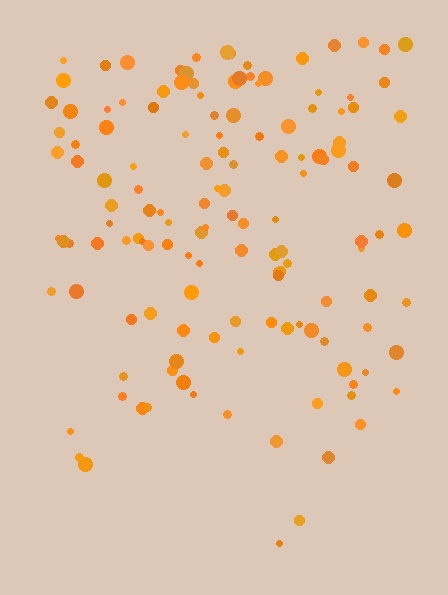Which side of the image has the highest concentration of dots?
The top.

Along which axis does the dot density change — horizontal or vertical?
Vertical.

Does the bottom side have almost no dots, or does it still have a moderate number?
Still a moderate number, just noticeably fewer than the top.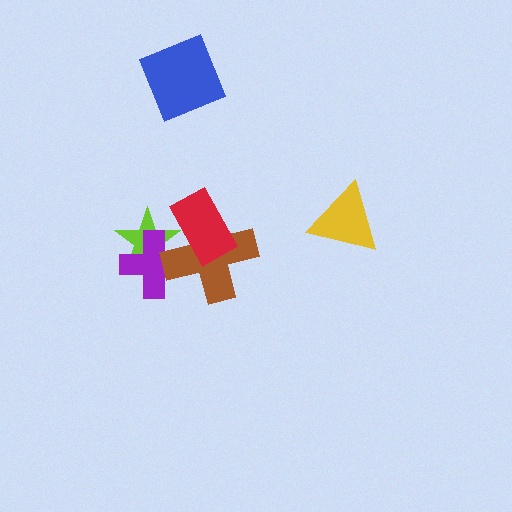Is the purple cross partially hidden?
Yes, it is partially covered by another shape.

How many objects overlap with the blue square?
0 objects overlap with the blue square.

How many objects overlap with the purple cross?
2 objects overlap with the purple cross.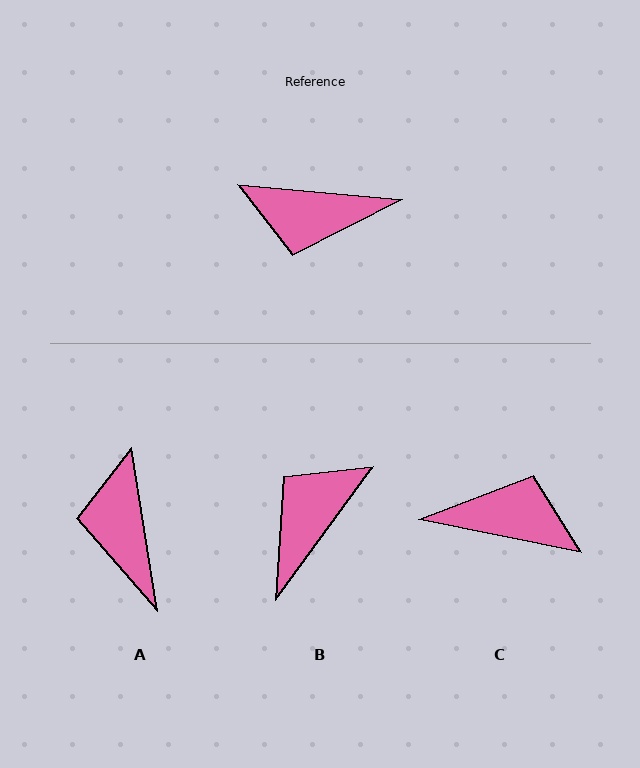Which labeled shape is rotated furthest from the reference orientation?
C, about 174 degrees away.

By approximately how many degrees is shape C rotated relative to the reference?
Approximately 174 degrees counter-clockwise.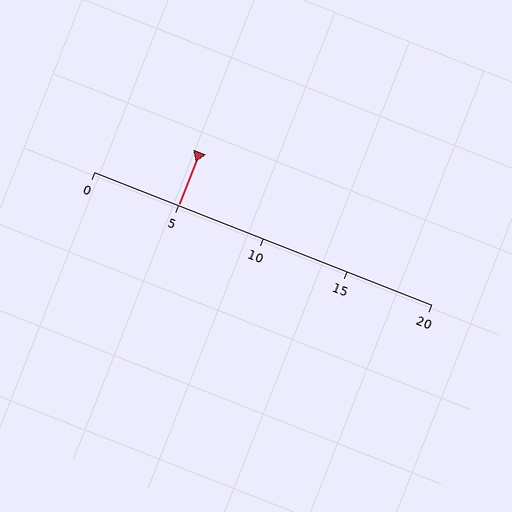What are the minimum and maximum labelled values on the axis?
The axis runs from 0 to 20.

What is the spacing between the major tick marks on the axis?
The major ticks are spaced 5 apart.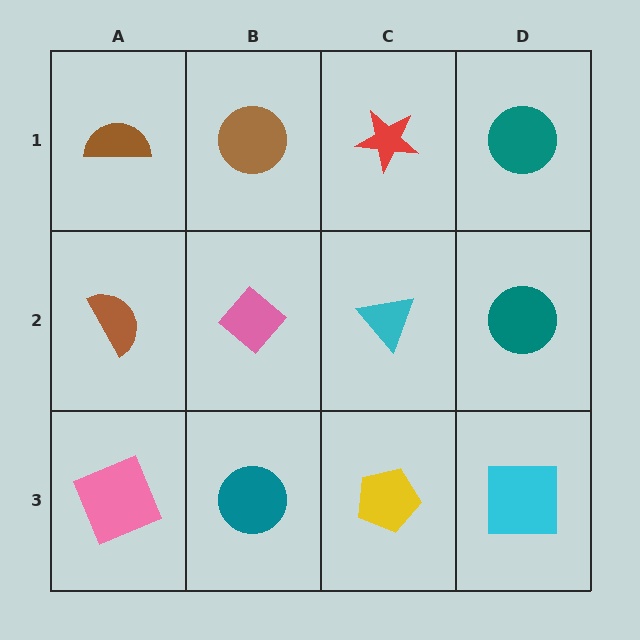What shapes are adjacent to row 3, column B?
A pink diamond (row 2, column B), a pink square (row 3, column A), a yellow pentagon (row 3, column C).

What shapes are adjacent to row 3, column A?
A brown semicircle (row 2, column A), a teal circle (row 3, column B).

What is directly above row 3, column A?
A brown semicircle.